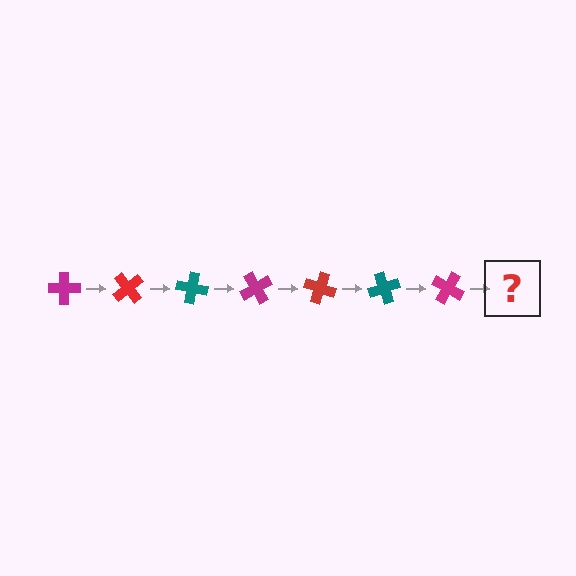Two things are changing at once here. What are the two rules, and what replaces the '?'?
The two rules are that it rotates 50 degrees each step and the color cycles through magenta, red, and teal. The '?' should be a red cross, rotated 350 degrees from the start.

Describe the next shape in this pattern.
It should be a red cross, rotated 350 degrees from the start.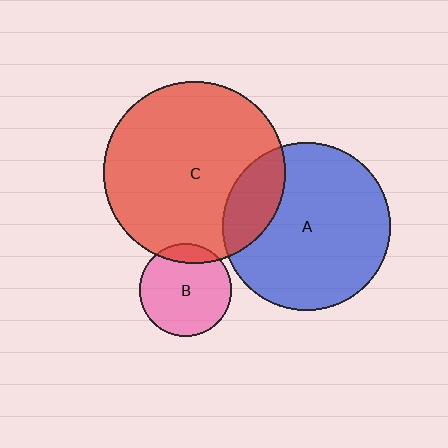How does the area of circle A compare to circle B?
Approximately 3.3 times.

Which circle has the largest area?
Circle C (red).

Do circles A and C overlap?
Yes.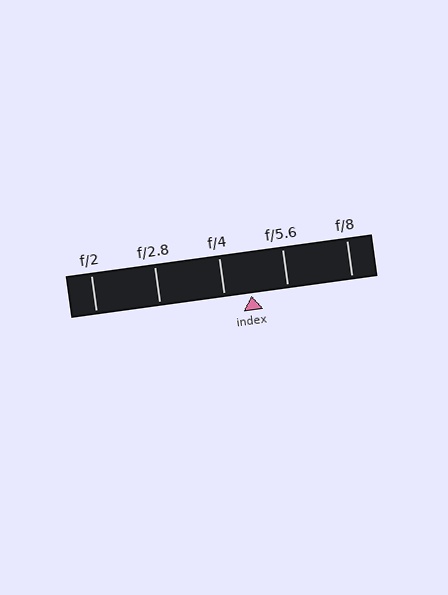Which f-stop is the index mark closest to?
The index mark is closest to f/4.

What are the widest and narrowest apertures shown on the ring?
The widest aperture shown is f/2 and the narrowest is f/8.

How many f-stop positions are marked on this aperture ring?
There are 5 f-stop positions marked.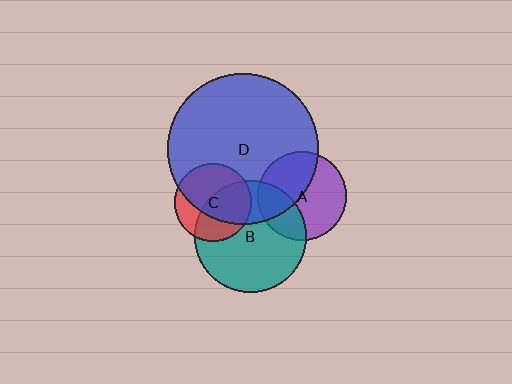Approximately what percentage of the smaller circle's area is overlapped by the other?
Approximately 30%.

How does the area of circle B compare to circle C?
Approximately 2.1 times.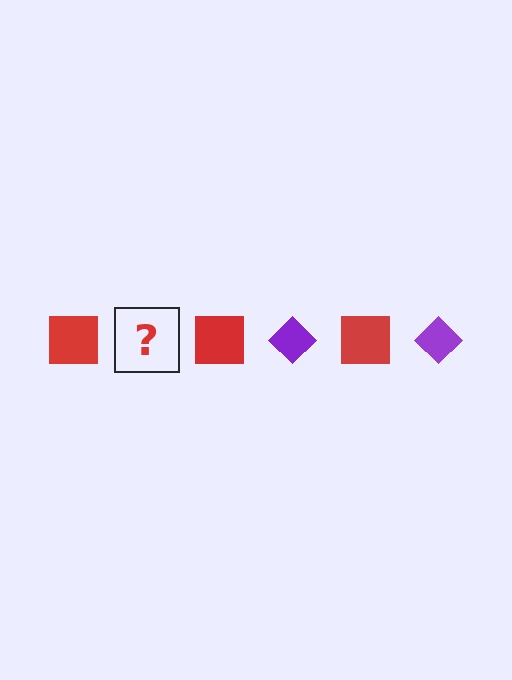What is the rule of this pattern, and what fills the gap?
The rule is that the pattern alternates between red square and purple diamond. The gap should be filled with a purple diamond.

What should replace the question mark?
The question mark should be replaced with a purple diamond.